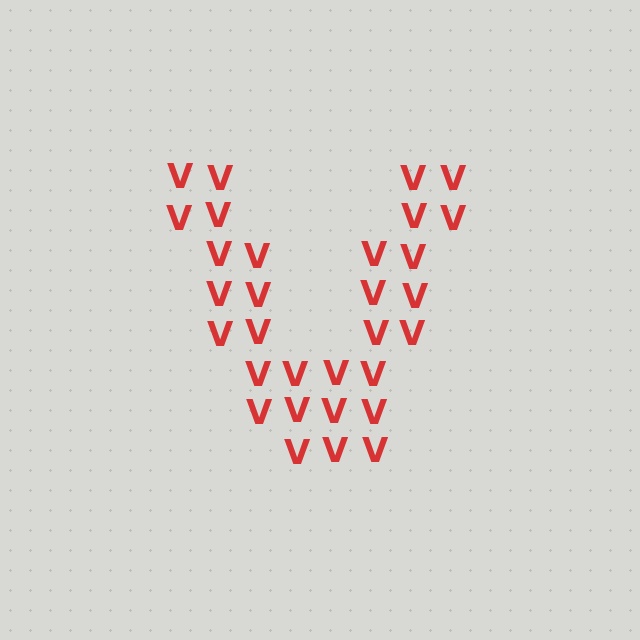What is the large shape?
The large shape is the letter V.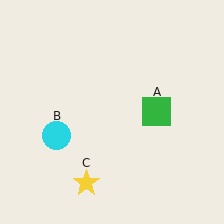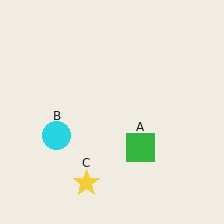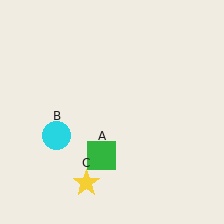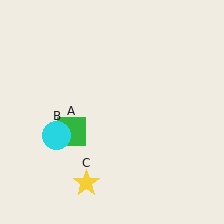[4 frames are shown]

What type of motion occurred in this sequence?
The green square (object A) rotated clockwise around the center of the scene.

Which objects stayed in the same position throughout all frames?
Cyan circle (object B) and yellow star (object C) remained stationary.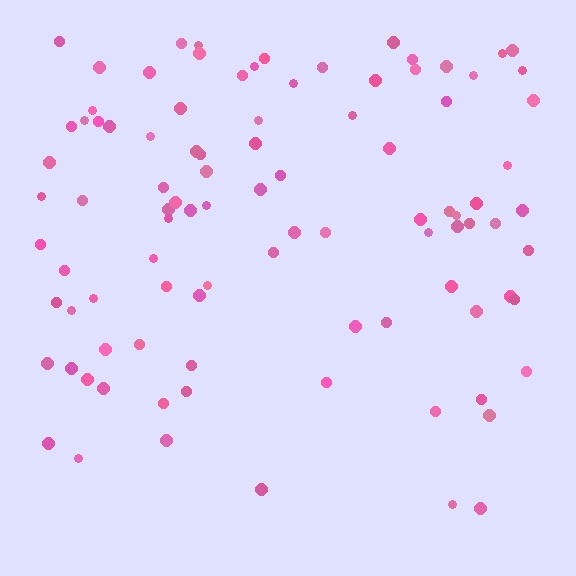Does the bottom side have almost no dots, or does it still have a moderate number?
Still a moderate number, just noticeably fewer than the top.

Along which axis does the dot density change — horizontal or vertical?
Vertical.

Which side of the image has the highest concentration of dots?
The top.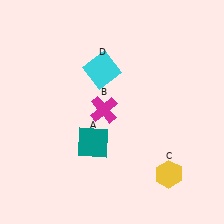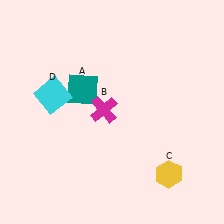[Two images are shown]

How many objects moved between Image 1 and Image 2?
2 objects moved between the two images.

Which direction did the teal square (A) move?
The teal square (A) moved up.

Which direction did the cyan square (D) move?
The cyan square (D) moved left.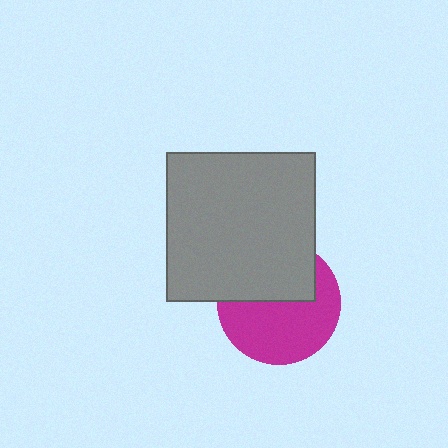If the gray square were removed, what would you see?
You would see the complete magenta circle.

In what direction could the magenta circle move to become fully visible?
The magenta circle could move down. That would shift it out from behind the gray square entirely.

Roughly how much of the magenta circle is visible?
About half of it is visible (roughly 59%).